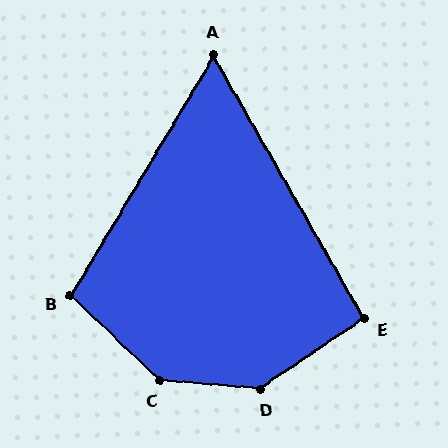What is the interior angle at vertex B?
Approximately 103 degrees (obtuse).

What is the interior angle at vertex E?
Approximately 94 degrees (approximately right).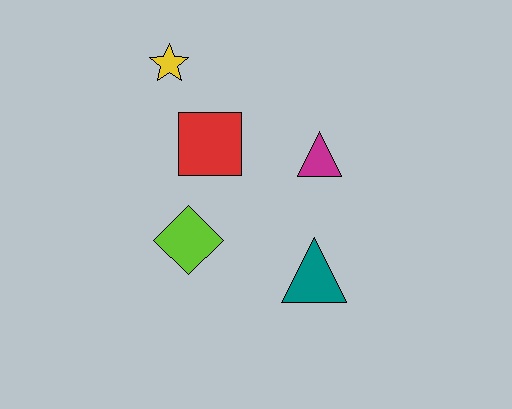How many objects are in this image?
There are 5 objects.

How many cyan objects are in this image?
There are no cyan objects.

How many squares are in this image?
There is 1 square.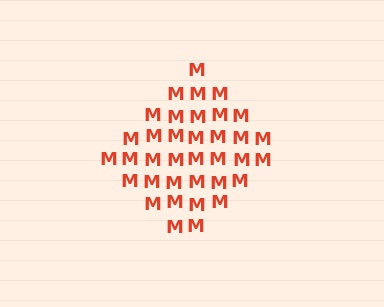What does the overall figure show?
The overall figure shows a diamond.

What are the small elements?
The small elements are letter M's.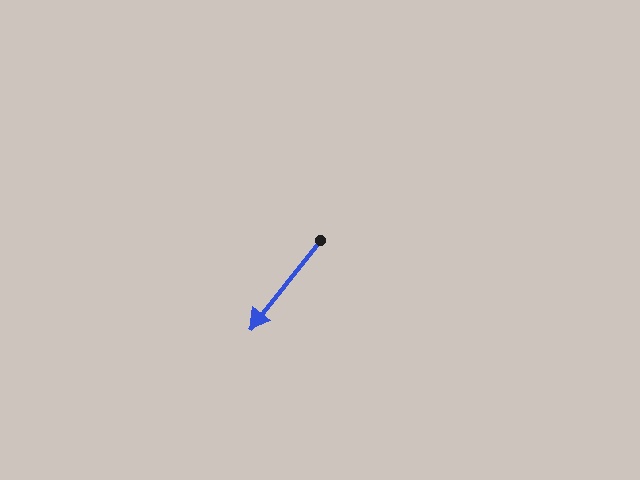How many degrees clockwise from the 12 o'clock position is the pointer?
Approximately 218 degrees.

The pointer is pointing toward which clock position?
Roughly 7 o'clock.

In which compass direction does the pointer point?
Southwest.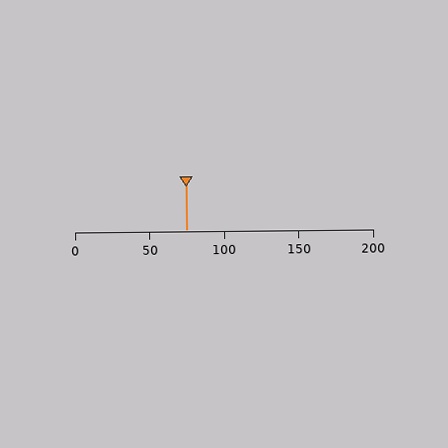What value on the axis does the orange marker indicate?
The marker indicates approximately 75.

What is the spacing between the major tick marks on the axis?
The major ticks are spaced 50 apart.